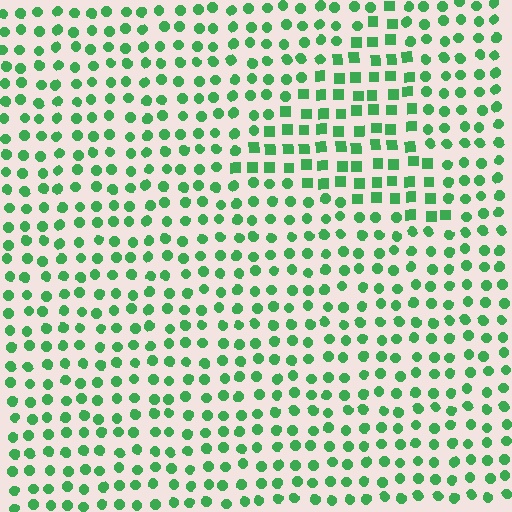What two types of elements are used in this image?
The image uses squares inside the triangle region and circles outside it.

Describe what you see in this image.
The image is filled with small green elements arranged in a uniform grid. A triangle-shaped region contains squares, while the surrounding area contains circles. The boundary is defined purely by the change in element shape.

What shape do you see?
I see a triangle.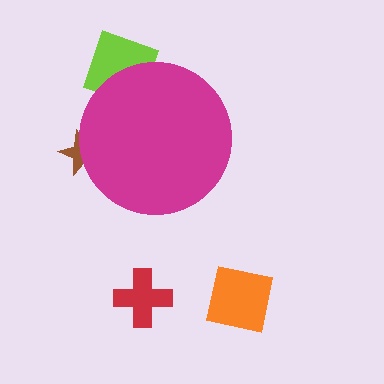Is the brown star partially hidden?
Yes, the brown star is partially hidden behind the magenta circle.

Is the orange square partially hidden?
No, the orange square is fully visible.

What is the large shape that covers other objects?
A magenta circle.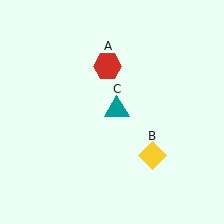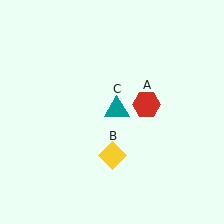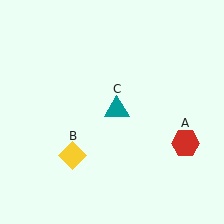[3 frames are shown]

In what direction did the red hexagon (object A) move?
The red hexagon (object A) moved down and to the right.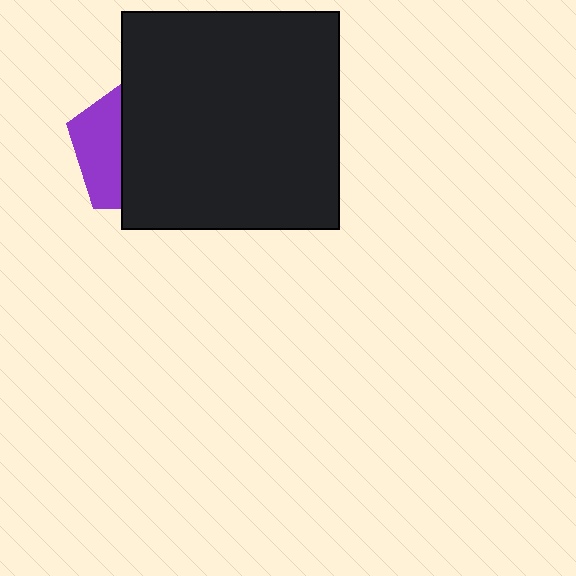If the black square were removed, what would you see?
You would see the complete purple pentagon.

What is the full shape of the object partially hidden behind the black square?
The partially hidden object is a purple pentagon.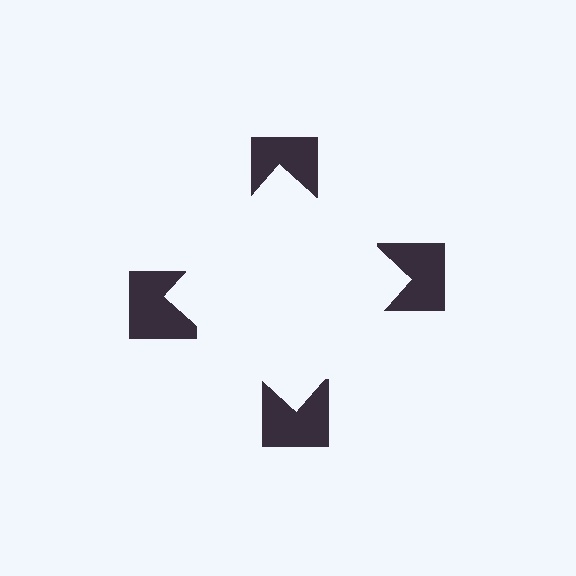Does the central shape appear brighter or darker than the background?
It typically appears slightly brighter than the background, even though no actual brightness change is drawn.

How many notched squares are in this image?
There are 4 — one at each vertex of the illusory square.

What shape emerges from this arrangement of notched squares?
An illusory square — its edges are inferred from the aligned wedge cuts in the notched squares, not physically drawn.